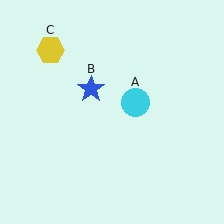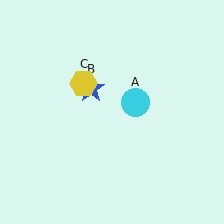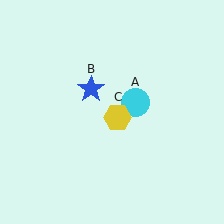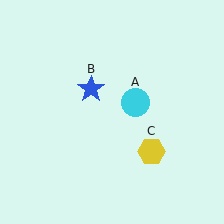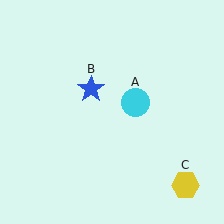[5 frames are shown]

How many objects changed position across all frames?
1 object changed position: yellow hexagon (object C).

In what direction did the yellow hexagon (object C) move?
The yellow hexagon (object C) moved down and to the right.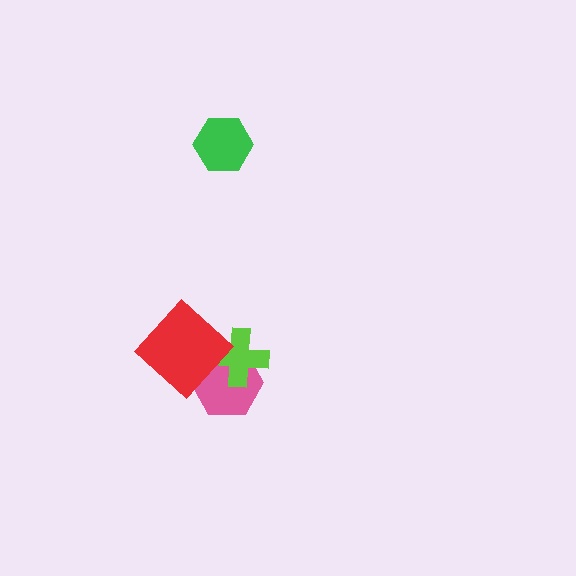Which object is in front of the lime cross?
The red diamond is in front of the lime cross.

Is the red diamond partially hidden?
No, no other shape covers it.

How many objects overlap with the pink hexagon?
2 objects overlap with the pink hexagon.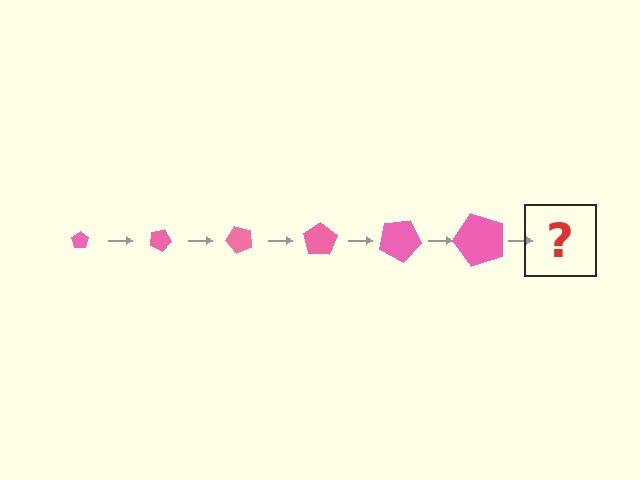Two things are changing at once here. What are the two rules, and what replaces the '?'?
The two rules are that the pentagon grows larger each step and it rotates 25 degrees each step. The '?' should be a pentagon, larger than the previous one and rotated 150 degrees from the start.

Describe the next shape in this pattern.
It should be a pentagon, larger than the previous one and rotated 150 degrees from the start.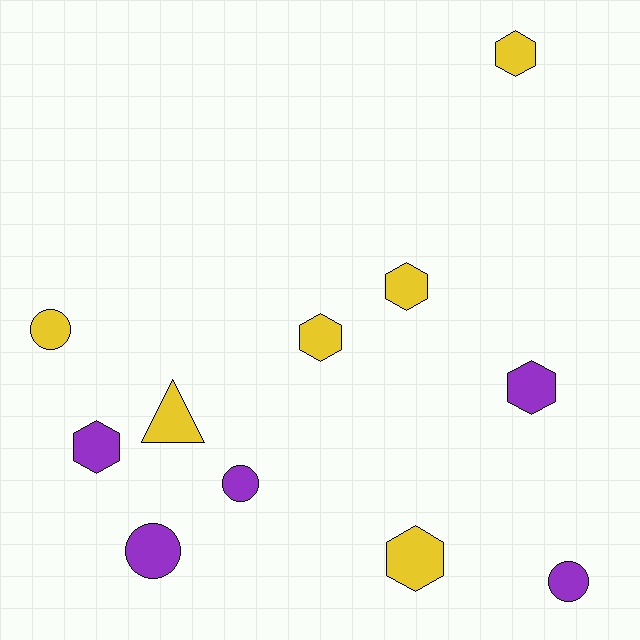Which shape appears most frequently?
Hexagon, with 6 objects.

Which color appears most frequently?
Yellow, with 6 objects.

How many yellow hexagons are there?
There are 4 yellow hexagons.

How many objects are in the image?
There are 11 objects.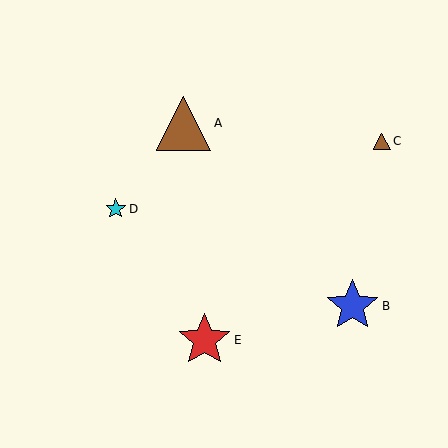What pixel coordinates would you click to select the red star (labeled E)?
Click at (205, 340) to select the red star E.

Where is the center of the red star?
The center of the red star is at (205, 340).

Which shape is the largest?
The brown triangle (labeled A) is the largest.